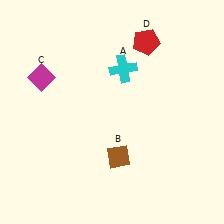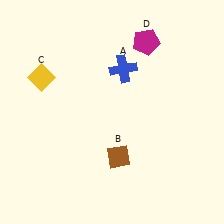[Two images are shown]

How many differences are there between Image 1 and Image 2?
There are 3 differences between the two images.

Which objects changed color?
A changed from cyan to blue. C changed from magenta to yellow. D changed from red to magenta.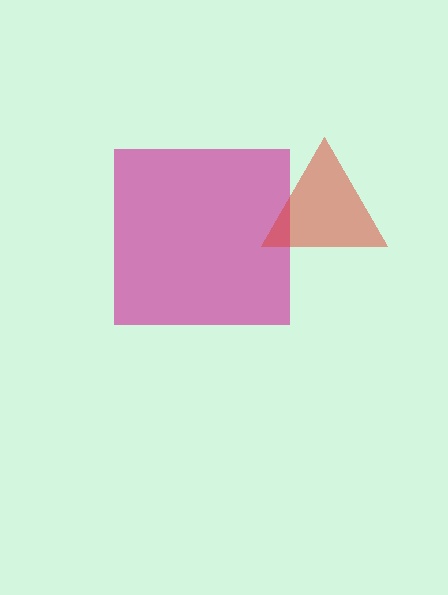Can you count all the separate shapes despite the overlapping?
Yes, there are 2 separate shapes.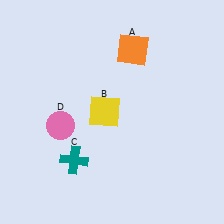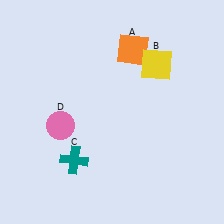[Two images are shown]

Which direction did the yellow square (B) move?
The yellow square (B) moved right.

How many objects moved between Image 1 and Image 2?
1 object moved between the two images.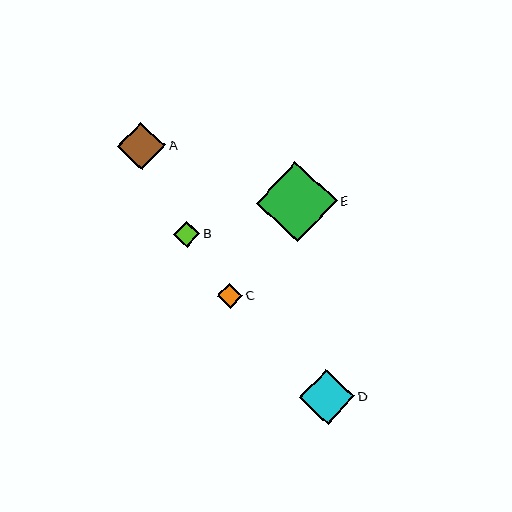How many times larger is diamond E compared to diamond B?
Diamond E is approximately 3.0 times the size of diamond B.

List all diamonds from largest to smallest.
From largest to smallest: E, D, A, B, C.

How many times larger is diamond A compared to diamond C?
Diamond A is approximately 1.9 times the size of diamond C.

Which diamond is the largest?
Diamond E is the largest with a size of approximately 80 pixels.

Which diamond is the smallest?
Diamond C is the smallest with a size of approximately 25 pixels.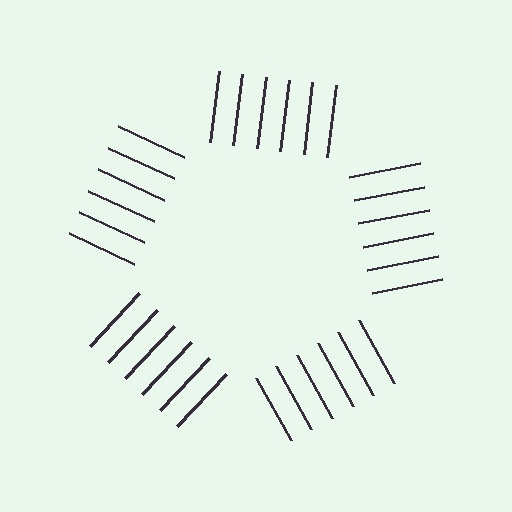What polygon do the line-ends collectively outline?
An illusory pentagon — the line segments terminate on its edges but no continuous stroke is drawn.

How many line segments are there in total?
30 — 6 along each of the 5 edges.